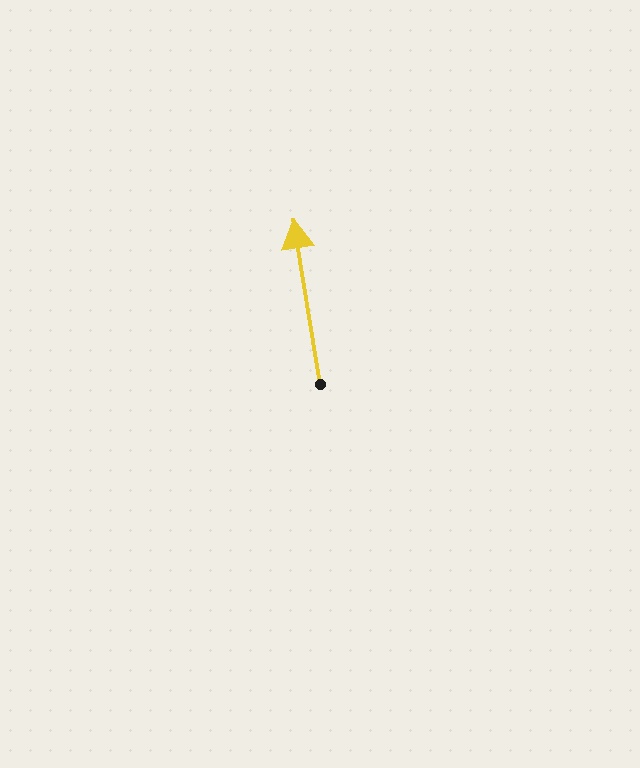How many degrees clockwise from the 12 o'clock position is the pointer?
Approximately 351 degrees.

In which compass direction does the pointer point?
North.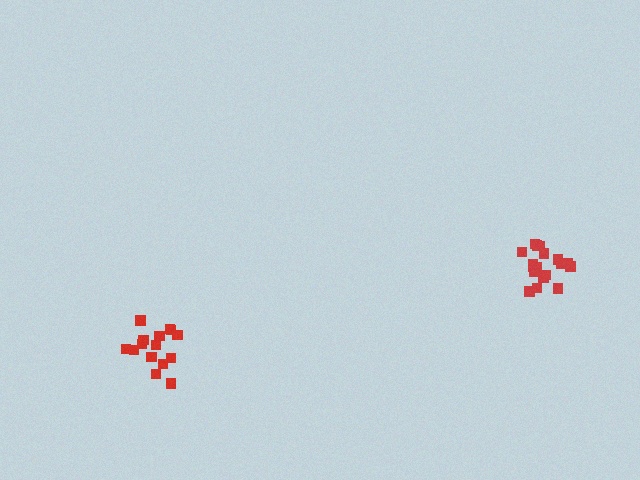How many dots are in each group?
Group 1: 15 dots, Group 2: 18 dots (33 total).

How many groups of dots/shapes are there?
There are 2 groups.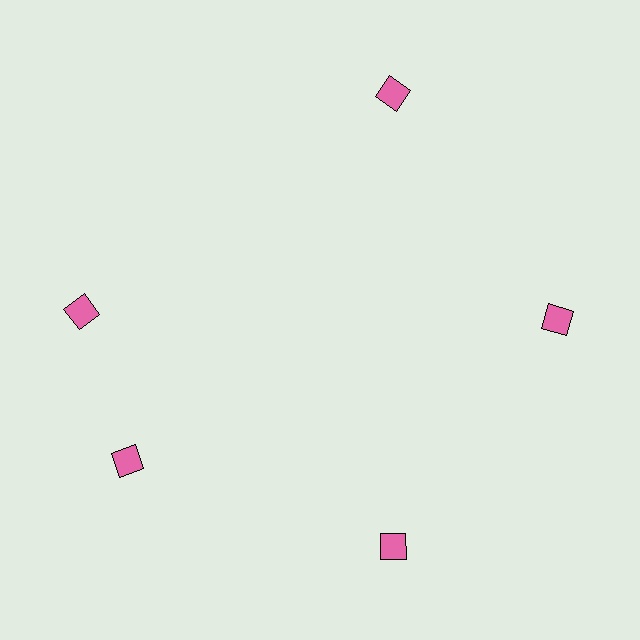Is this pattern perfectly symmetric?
No. The 5 pink diamonds are arranged in a ring, but one element near the 10 o'clock position is rotated out of alignment along the ring, breaking the 5-fold rotational symmetry.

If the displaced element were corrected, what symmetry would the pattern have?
It would have 5-fold rotational symmetry — the pattern would map onto itself every 72 degrees.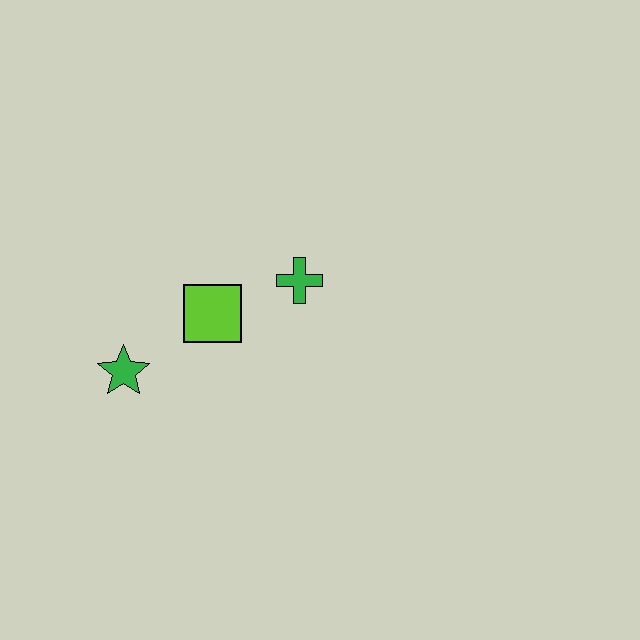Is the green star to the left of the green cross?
Yes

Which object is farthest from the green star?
The green cross is farthest from the green star.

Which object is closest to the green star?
The lime square is closest to the green star.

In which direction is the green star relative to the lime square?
The green star is to the left of the lime square.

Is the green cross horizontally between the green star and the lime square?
No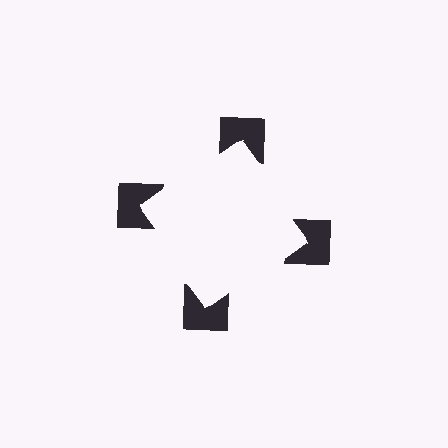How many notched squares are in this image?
There are 4 — one at each vertex of the illusory square.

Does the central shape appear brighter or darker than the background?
It typically appears slightly brighter than the background, even though no actual brightness change is drawn.